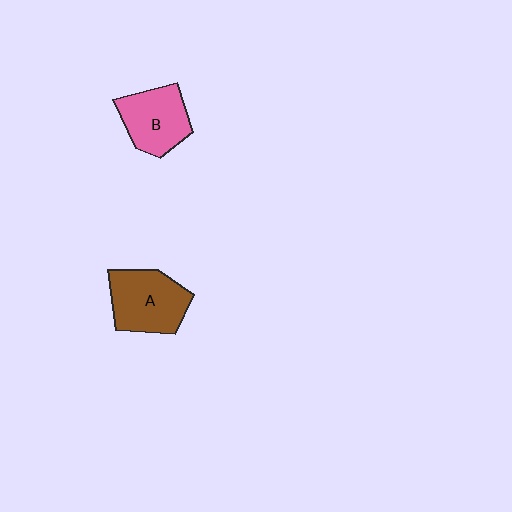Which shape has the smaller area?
Shape B (pink).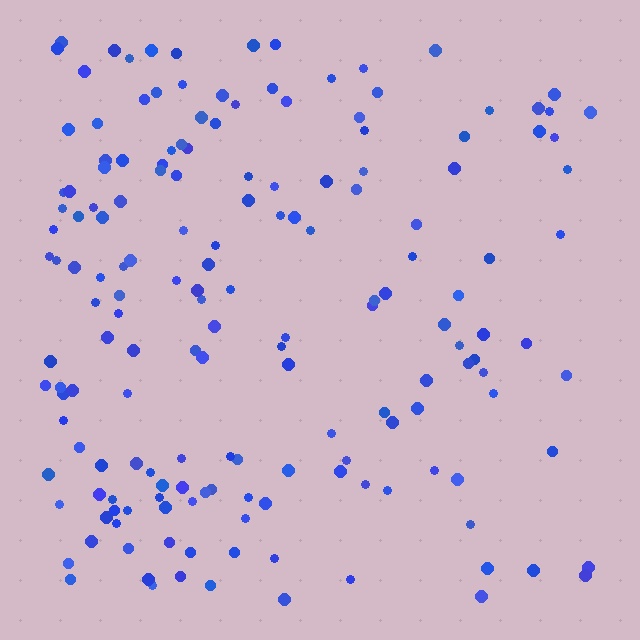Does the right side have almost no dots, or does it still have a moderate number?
Still a moderate number, just noticeably fewer than the left.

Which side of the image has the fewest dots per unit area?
The right.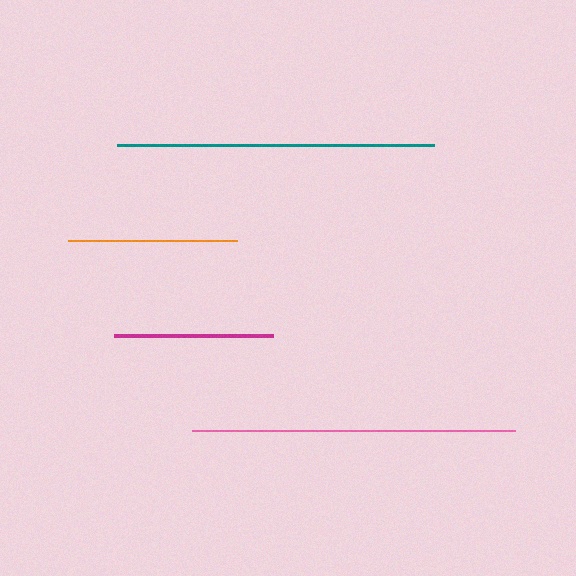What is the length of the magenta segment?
The magenta segment is approximately 159 pixels long.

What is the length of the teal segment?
The teal segment is approximately 317 pixels long.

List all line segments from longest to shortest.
From longest to shortest: pink, teal, orange, magenta.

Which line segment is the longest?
The pink line is the longest at approximately 324 pixels.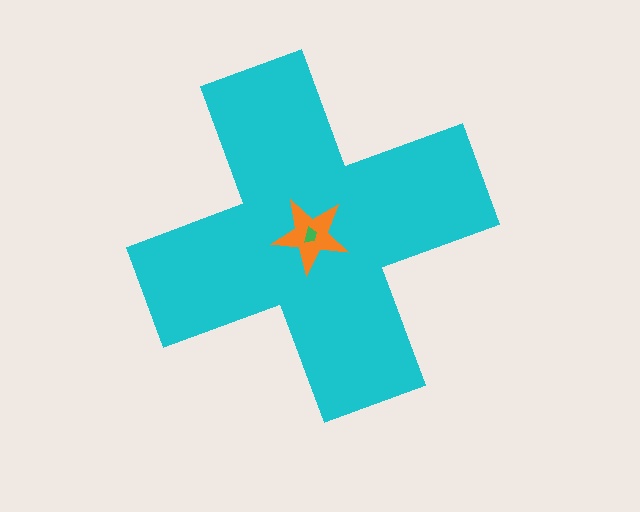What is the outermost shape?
The cyan cross.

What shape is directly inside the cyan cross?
The orange star.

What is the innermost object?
The green trapezoid.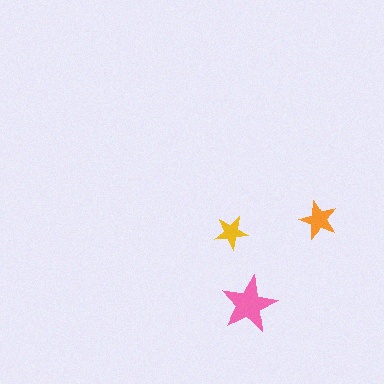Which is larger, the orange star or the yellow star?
The orange one.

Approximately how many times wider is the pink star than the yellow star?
About 1.5 times wider.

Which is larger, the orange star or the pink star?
The pink one.